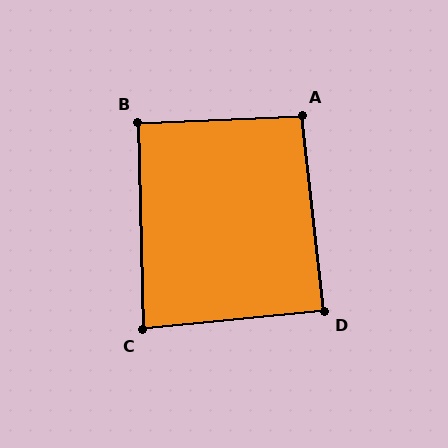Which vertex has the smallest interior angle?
C, at approximately 86 degrees.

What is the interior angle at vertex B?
Approximately 91 degrees (approximately right).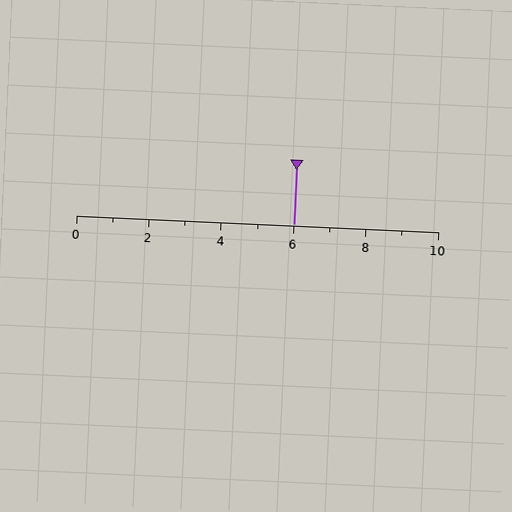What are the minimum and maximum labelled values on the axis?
The axis runs from 0 to 10.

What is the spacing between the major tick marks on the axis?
The major ticks are spaced 2 apart.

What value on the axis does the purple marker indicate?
The marker indicates approximately 6.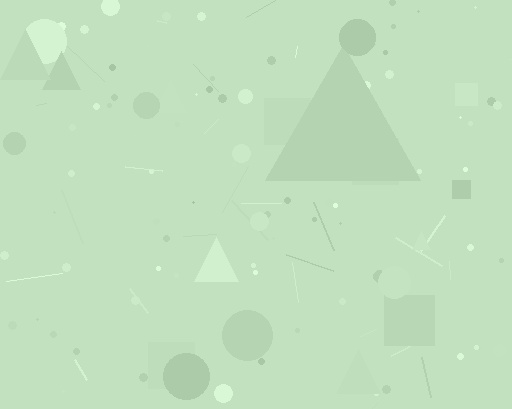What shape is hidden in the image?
A triangle is hidden in the image.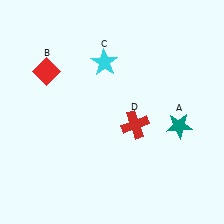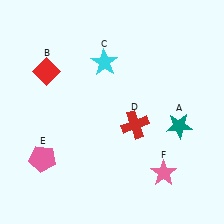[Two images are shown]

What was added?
A pink pentagon (E), a pink star (F) were added in Image 2.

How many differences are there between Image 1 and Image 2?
There are 2 differences between the two images.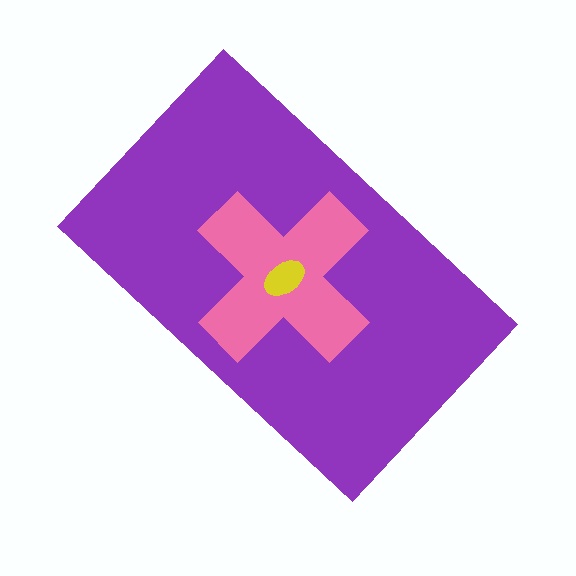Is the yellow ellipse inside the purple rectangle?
Yes.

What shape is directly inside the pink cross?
The yellow ellipse.